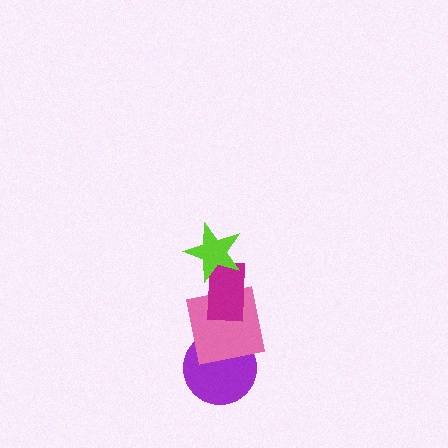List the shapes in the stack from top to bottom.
From top to bottom: the lime star, the magenta rectangle, the pink square, the purple circle.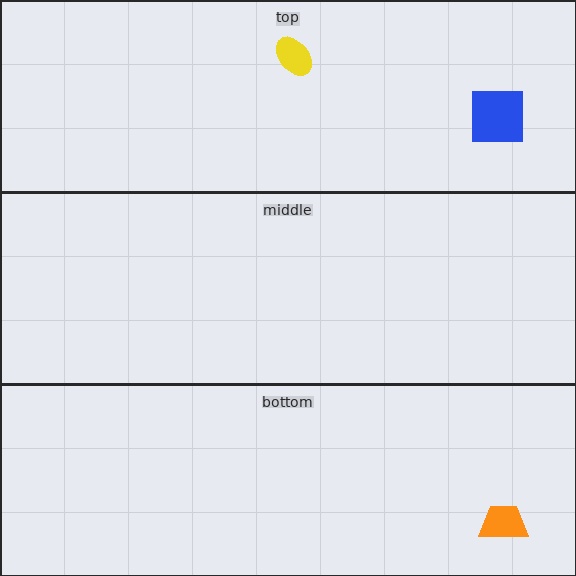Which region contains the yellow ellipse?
The top region.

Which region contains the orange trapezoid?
The bottom region.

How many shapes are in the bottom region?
1.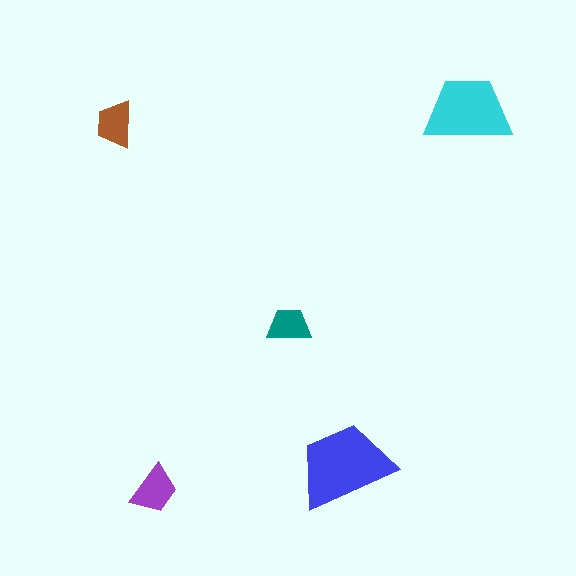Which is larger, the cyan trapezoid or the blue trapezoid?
The blue one.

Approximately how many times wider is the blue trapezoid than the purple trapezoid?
About 2 times wider.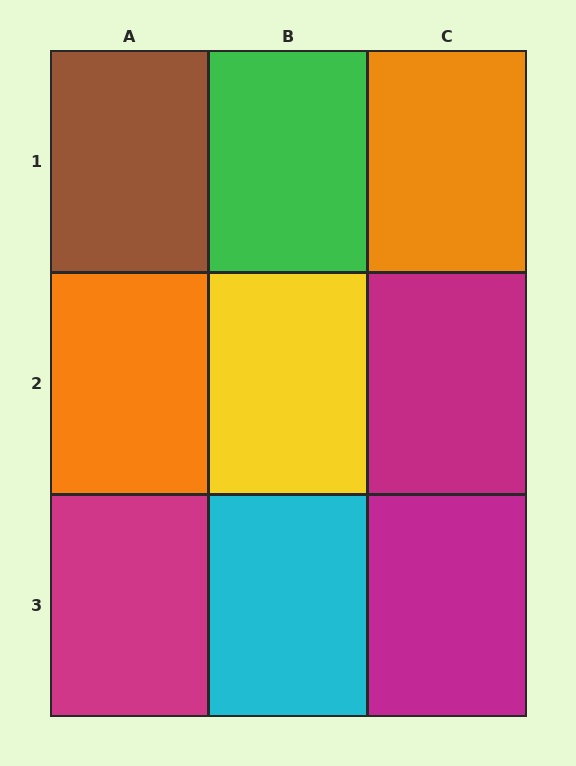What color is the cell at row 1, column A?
Brown.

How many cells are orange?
2 cells are orange.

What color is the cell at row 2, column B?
Yellow.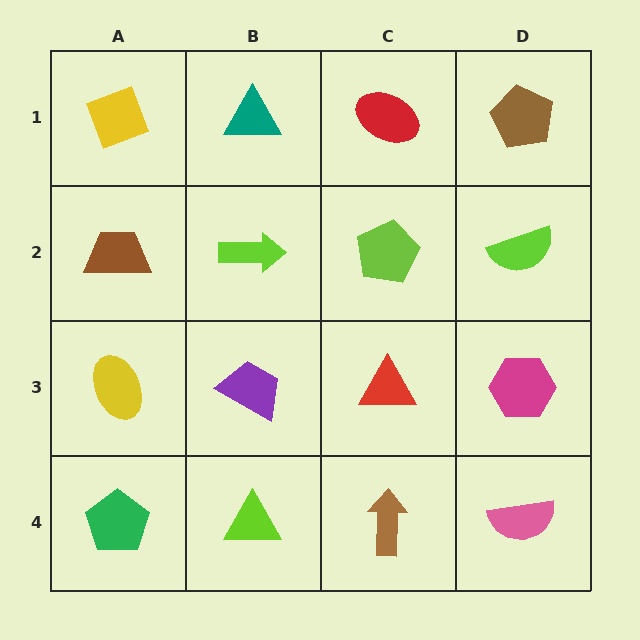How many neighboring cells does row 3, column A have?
3.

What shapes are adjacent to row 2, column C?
A red ellipse (row 1, column C), a red triangle (row 3, column C), a lime arrow (row 2, column B), a lime semicircle (row 2, column D).